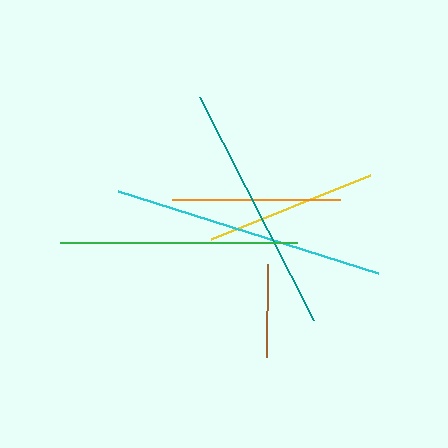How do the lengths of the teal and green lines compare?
The teal and green lines are approximately the same length.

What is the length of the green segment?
The green segment is approximately 237 pixels long.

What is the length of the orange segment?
The orange segment is approximately 168 pixels long.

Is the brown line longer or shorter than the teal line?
The teal line is longer than the brown line.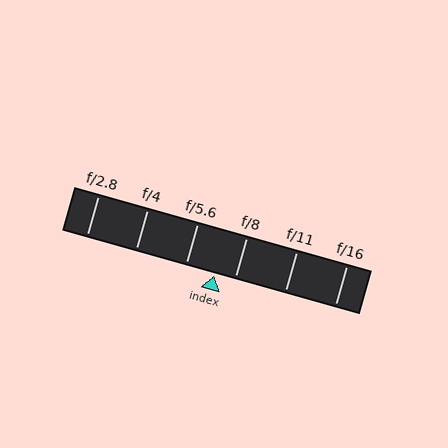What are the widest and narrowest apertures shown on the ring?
The widest aperture shown is f/2.8 and the narrowest is f/16.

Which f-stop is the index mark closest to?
The index mark is closest to f/8.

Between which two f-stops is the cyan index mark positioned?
The index mark is between f/5.6 and f/8.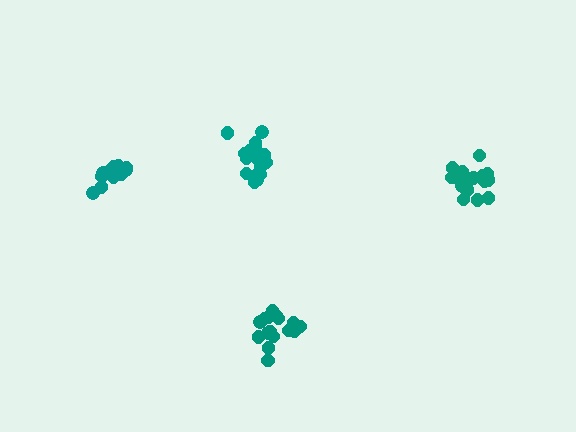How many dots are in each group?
Group 1: 16 dots, Group 2: 16 dots, Group 3: 18 dots, Group 4: 12 dots (62 total).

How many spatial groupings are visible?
There are 4 spatial groupings.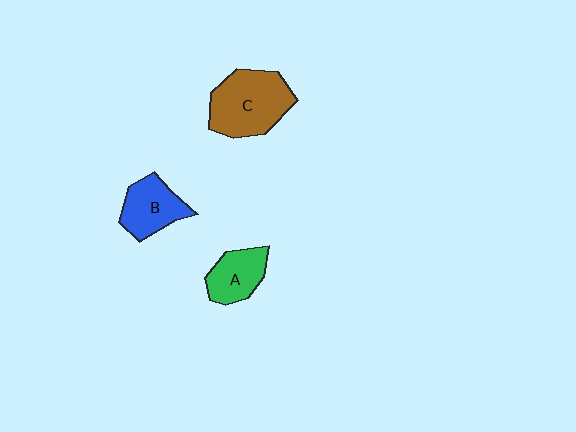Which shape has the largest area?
Shape C (brown).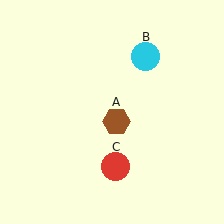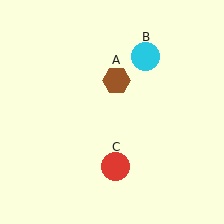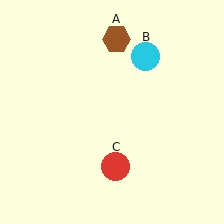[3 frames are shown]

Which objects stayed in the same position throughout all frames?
Cyan circle (object B) and red circle (object C) remained stationary.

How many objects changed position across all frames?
1 object changed position: brown hexagon (object A).